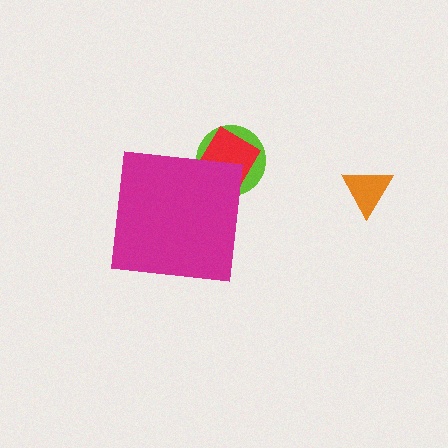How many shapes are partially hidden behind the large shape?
2 shapes are partially hidden.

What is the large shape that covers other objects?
A magenta square.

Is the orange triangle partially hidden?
No, the orange triangle is fully visible.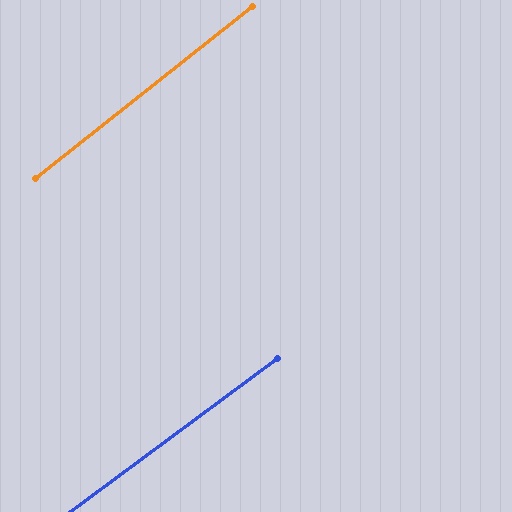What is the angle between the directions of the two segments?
Approximately 2 degrees.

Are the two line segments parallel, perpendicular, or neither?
Parallel — their directions differ by only 1.9°.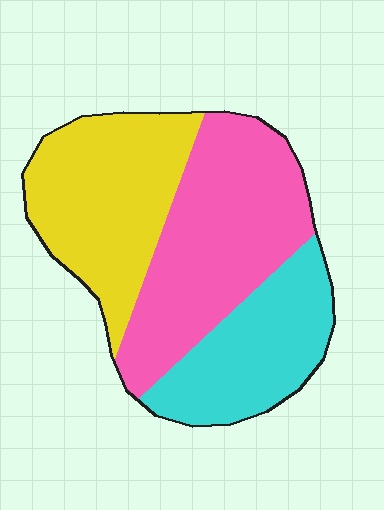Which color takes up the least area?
Cyan, at roughly 25%.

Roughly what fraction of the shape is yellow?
Yellow takes up about one third (1/3) of the shape.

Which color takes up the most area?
Pink, at roughly 40%.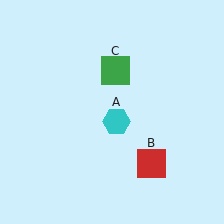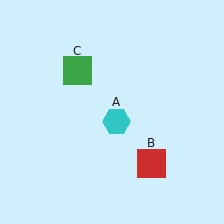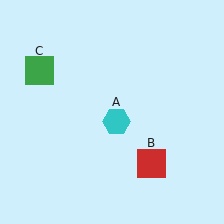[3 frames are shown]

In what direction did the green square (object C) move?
The green square (object C) moved left.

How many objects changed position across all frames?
1 object changed position: green square (object C).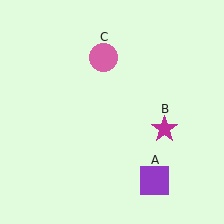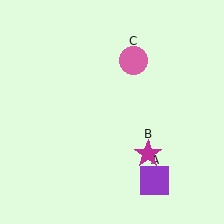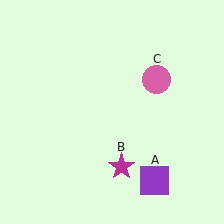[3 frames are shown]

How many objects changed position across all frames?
2 objects changed position: magenta star (object B), pink circle (object C).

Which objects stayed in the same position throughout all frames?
Purple square (object A) remained stationary.